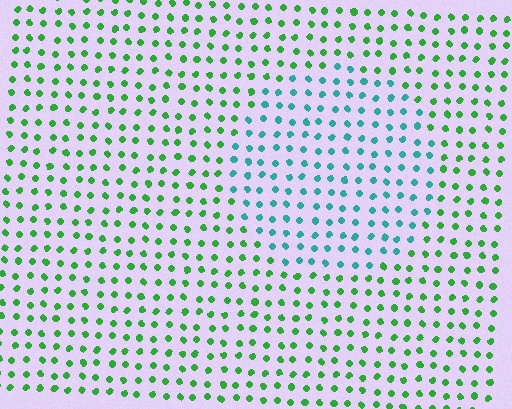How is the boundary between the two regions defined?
The boundary is defined purely by a slight shift in hue (about 49 degrees). Spacing, size, and orientation are identical on both sides.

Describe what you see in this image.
The image is filled with small green elements in a uniform arrangement. A circle-shaped region is visible where the elements are tinted to a slightly different hue, forming a subtle color boundary.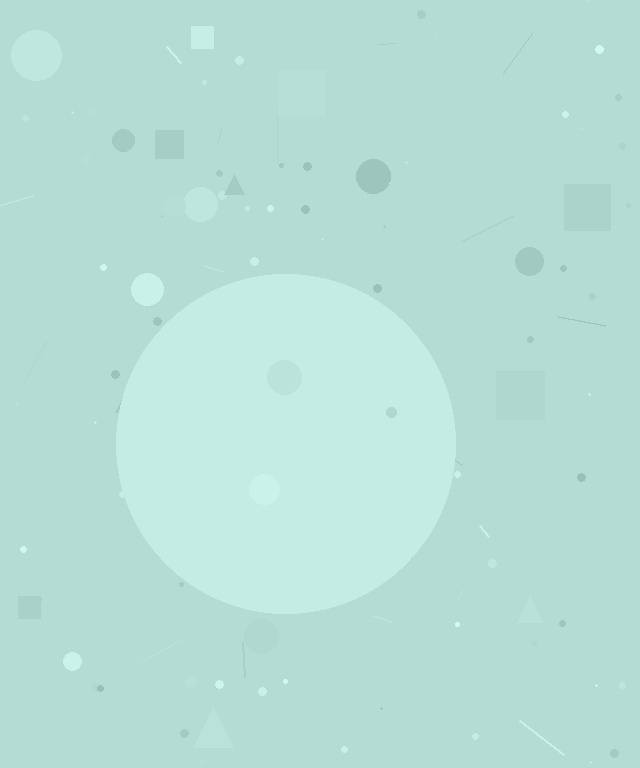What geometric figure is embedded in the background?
A circle is embedded in the background.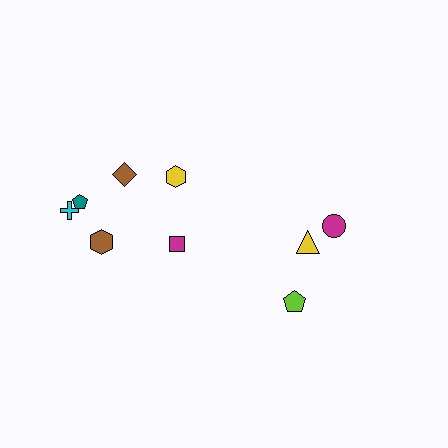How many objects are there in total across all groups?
There are 9 objects.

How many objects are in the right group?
There are 3 objects.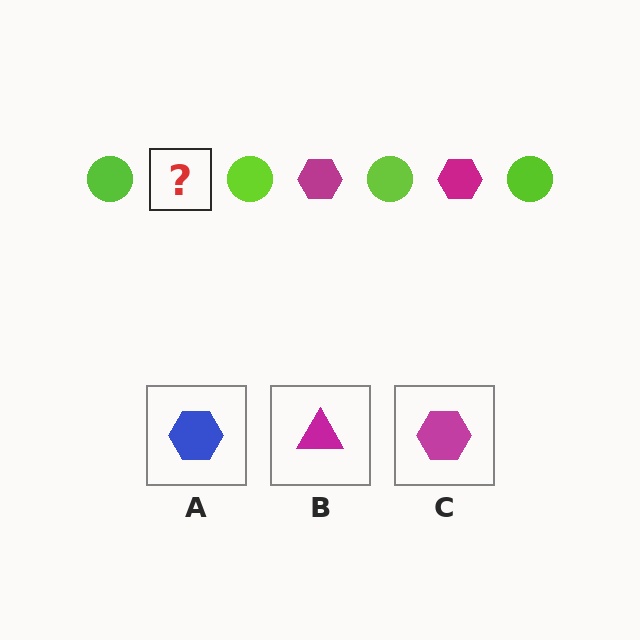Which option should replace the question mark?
Option C.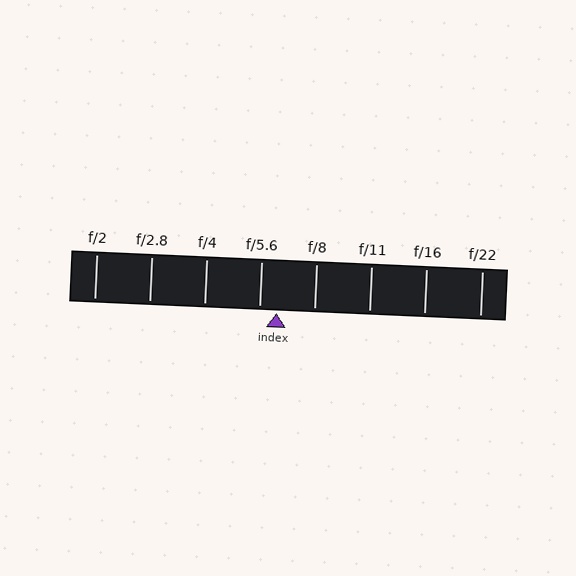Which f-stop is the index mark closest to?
The index mark is closest to f/5.6.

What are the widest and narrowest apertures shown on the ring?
The widest aperture shown is f/2 and the narrowest is f/22.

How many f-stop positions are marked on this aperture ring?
There are 8 f-stop positions marked.